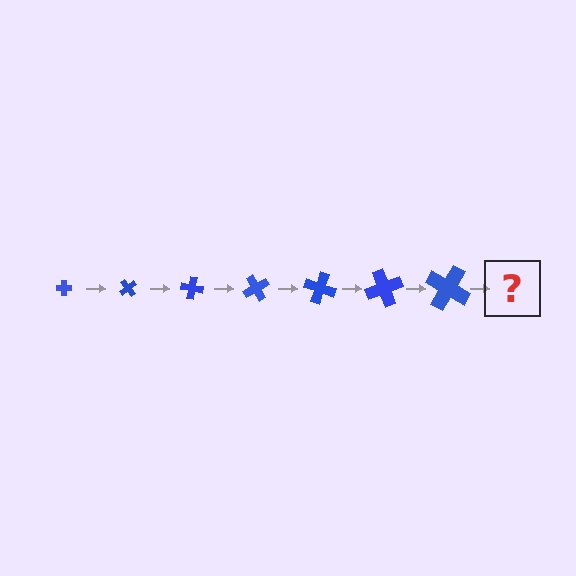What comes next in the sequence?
The next element should be a cross, larger than the previous one and rotated 350 degrees from the start.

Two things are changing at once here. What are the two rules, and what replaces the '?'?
The two rules are that the cross grows larger each step and it rotates 50 degrees each step. The '?' should be a cross, larger than the previous one and rotated 350 degrees from the start.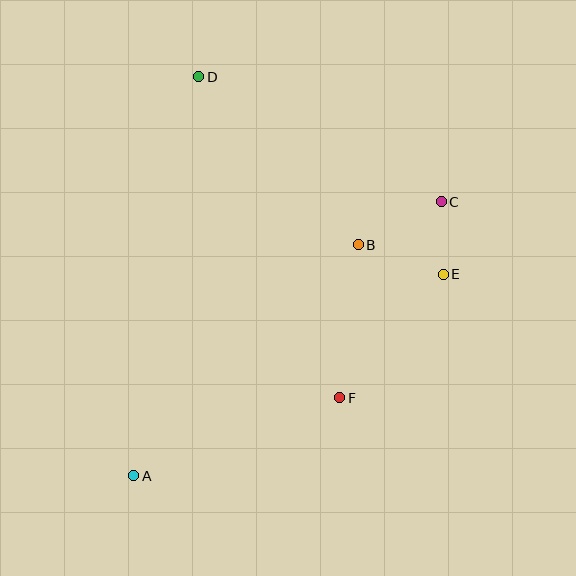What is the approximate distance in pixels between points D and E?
The distance between D and E is approximately 314 pixels.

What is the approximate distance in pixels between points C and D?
The distance between C and D is approximately 273 pixels.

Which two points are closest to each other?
Points C and E are closest to each other.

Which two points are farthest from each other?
Points A and C are farthest from each other.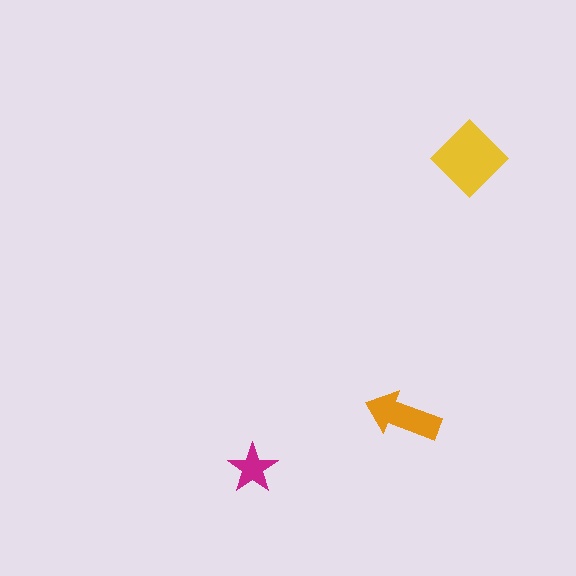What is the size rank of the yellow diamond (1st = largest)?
1st.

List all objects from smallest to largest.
The magenta star, the orange arrow, the yellow diamond.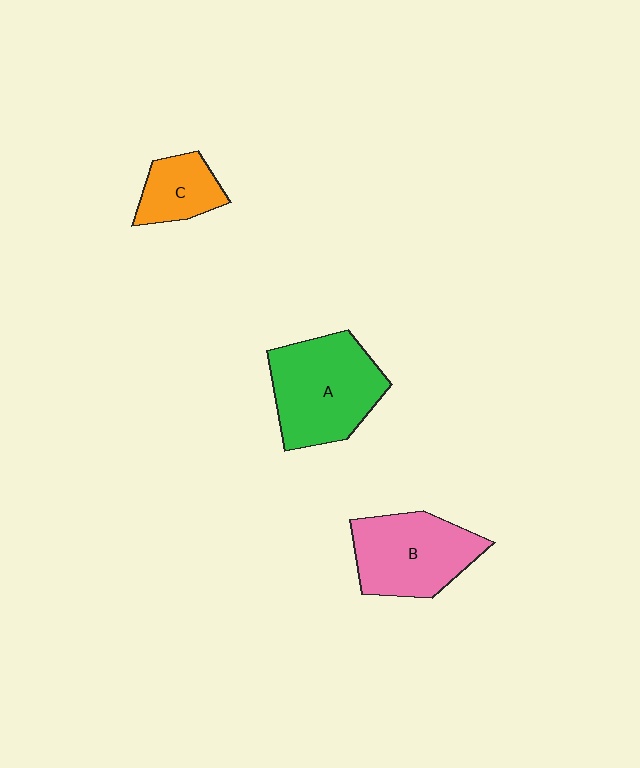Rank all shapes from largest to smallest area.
From largest to smallest: A (green), B (pink), C (orange).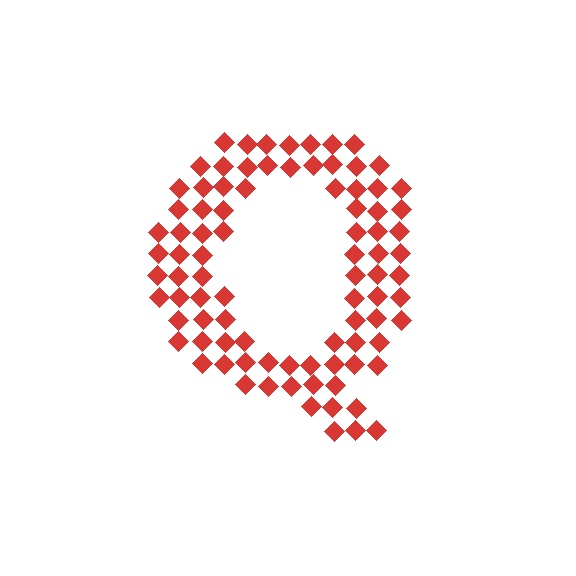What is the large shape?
The large shape is the letter Q.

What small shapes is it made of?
It is made of small diamonds.